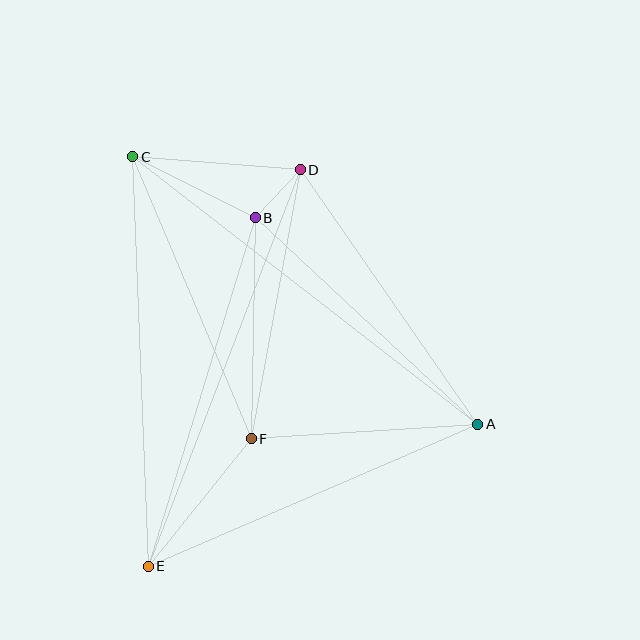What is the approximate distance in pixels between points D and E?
The distance between D and E is approximately 424 pixels.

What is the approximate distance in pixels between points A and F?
The distance between A and F is approximately 227 pixels.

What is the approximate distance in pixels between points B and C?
The distance between B and C is approximately 137 pixels.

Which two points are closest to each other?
Points B and D are closest to each other.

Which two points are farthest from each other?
Points A and C are farthest from each other.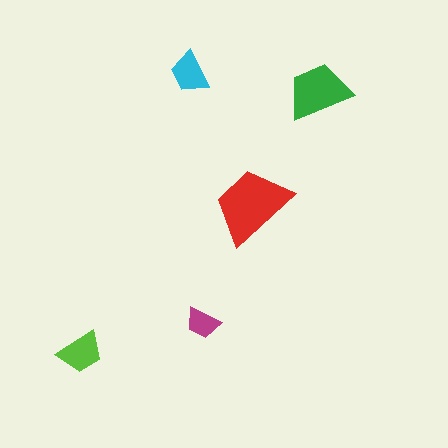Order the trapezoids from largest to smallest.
the red one, the green one, the lime one, the cyan one, the magenta one.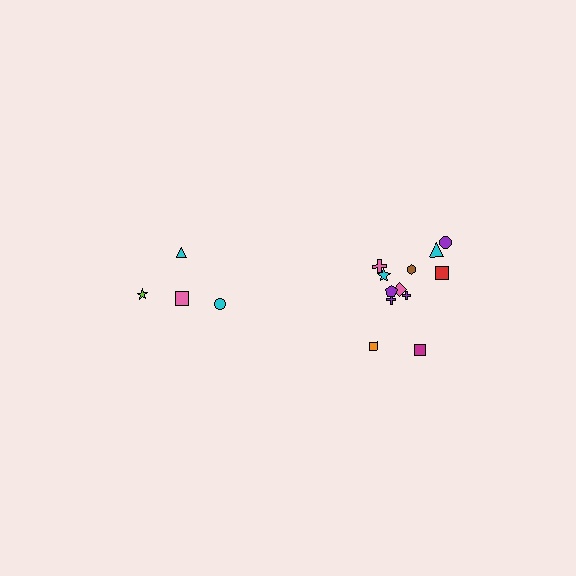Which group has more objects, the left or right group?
The right group.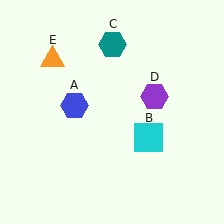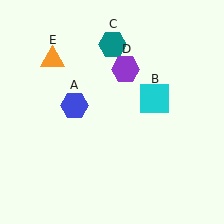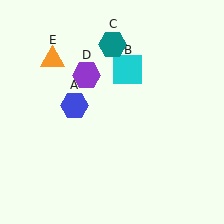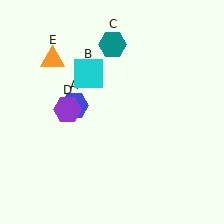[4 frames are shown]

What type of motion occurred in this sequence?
The cyan square (object B), purple hexagon (object D) rotated counterclockwise around the center of the scene.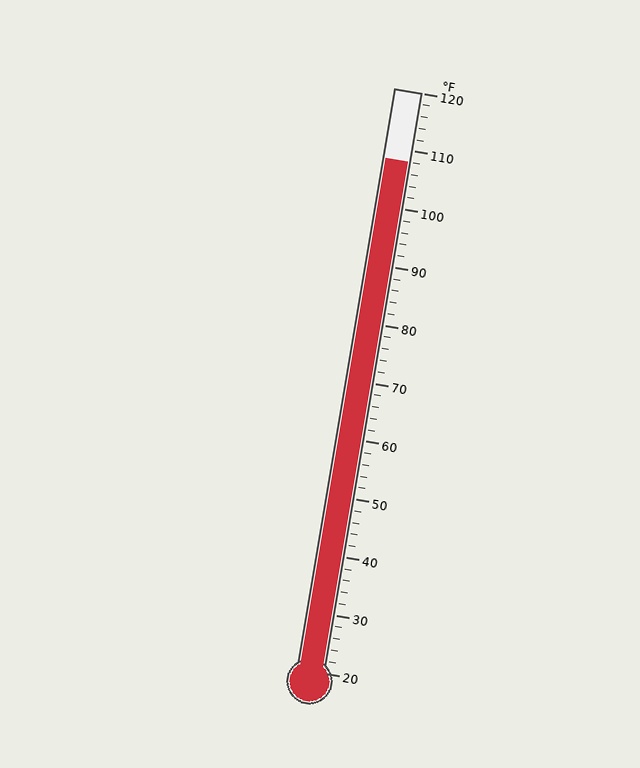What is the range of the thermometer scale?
The thermometer scale ranges from 20°F to 120°F.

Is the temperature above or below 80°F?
The temperature is above 80°F.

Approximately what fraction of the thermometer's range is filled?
The thermometer is filled to approximately 90% of its range.